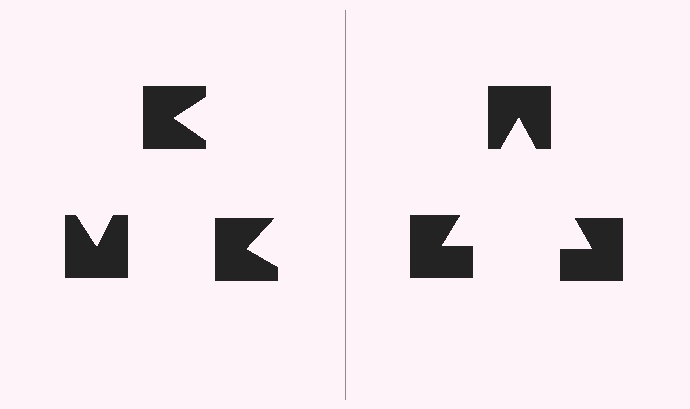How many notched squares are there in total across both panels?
6 — 3 on each side.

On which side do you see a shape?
An illusory triangle appears on the right side. On the left side the wedge cuts are rotated, so no coherent shape forms.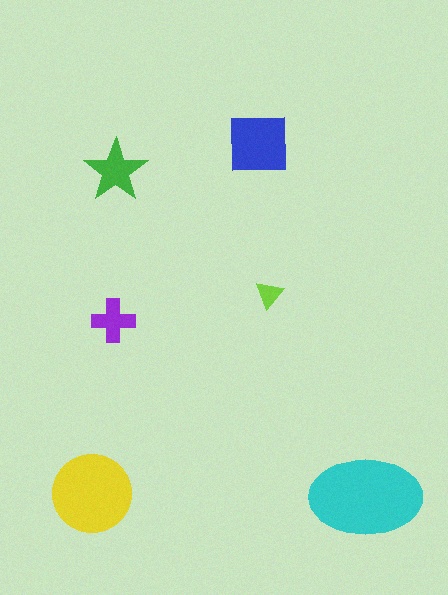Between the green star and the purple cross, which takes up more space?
The green star.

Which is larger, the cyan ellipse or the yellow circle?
The cyan ellipse.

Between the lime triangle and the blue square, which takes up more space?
The blue square.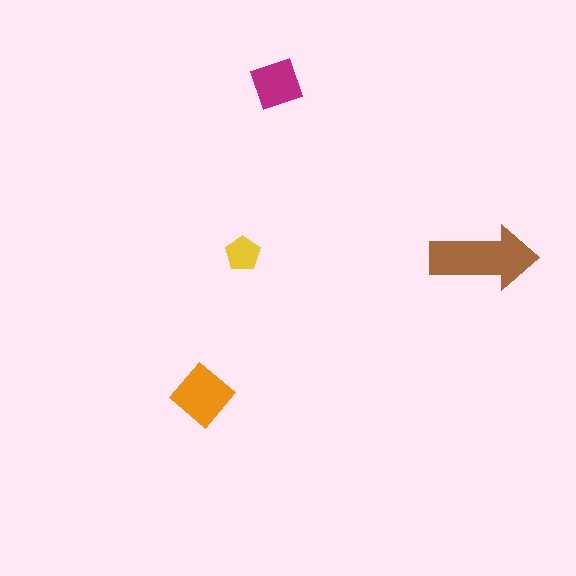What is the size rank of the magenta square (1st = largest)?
3rd.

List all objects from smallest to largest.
The yellow pentagon, the magenta square, the orange diamond, the brown arrow.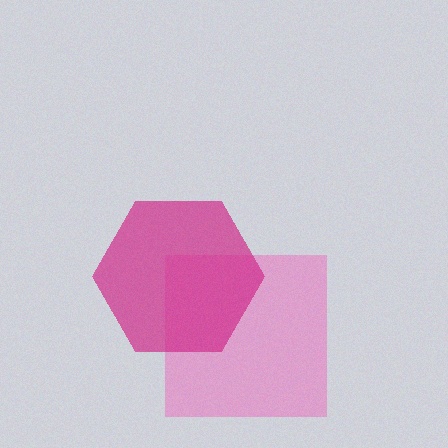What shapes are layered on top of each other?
The layered shapes are: a pink square, a magenta hexagon.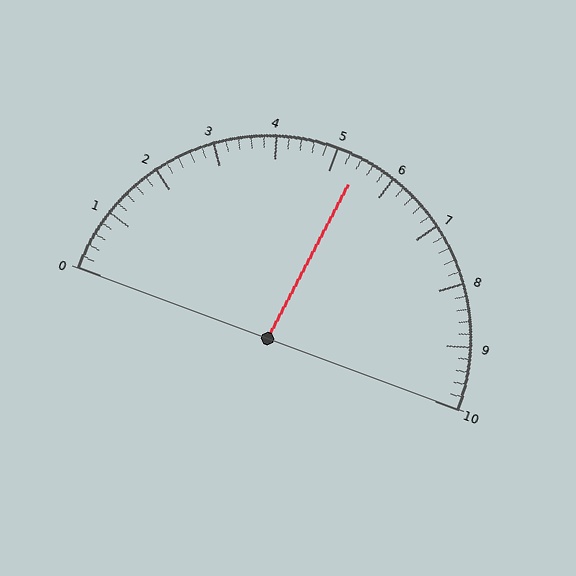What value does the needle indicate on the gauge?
The needle indicates approximately 5.4.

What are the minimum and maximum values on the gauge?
The gauge ranges from 0 to 10.